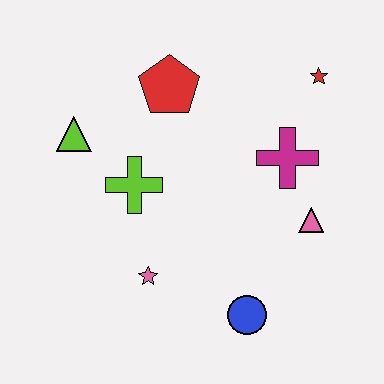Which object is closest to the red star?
The magenta cross is closest to the red star.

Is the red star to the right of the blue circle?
Yes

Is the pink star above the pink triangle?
No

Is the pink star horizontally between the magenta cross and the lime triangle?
Yes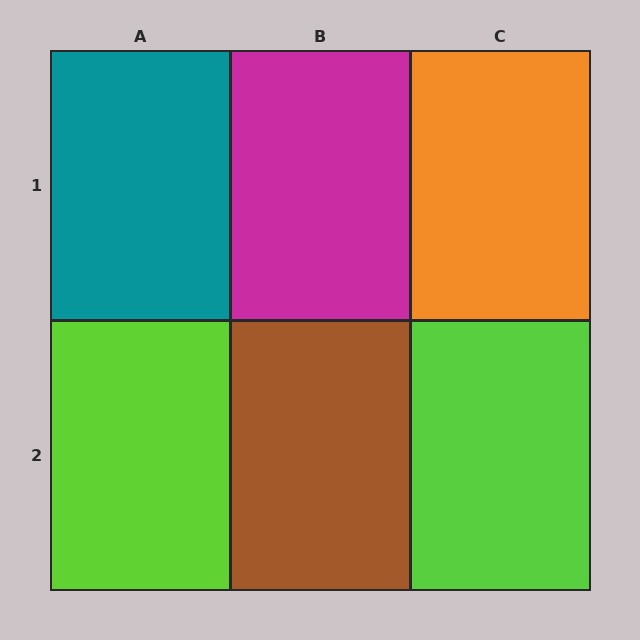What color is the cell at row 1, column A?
Teal.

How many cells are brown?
1 cell is brown.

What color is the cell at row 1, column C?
Orange.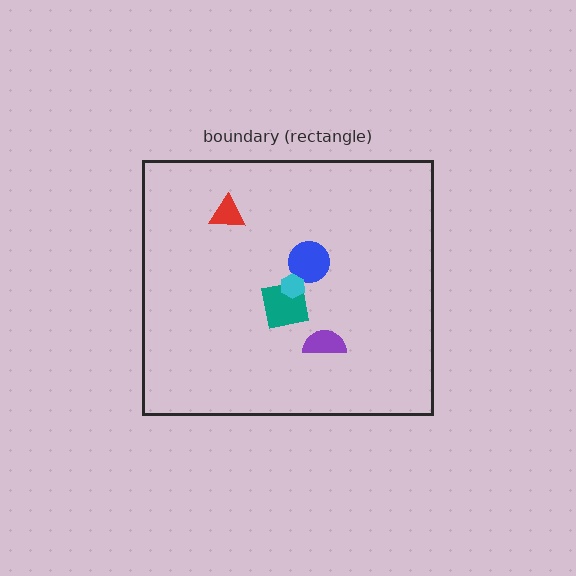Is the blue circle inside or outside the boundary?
Inside.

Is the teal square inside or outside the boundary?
Inside.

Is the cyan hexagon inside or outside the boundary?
Inside.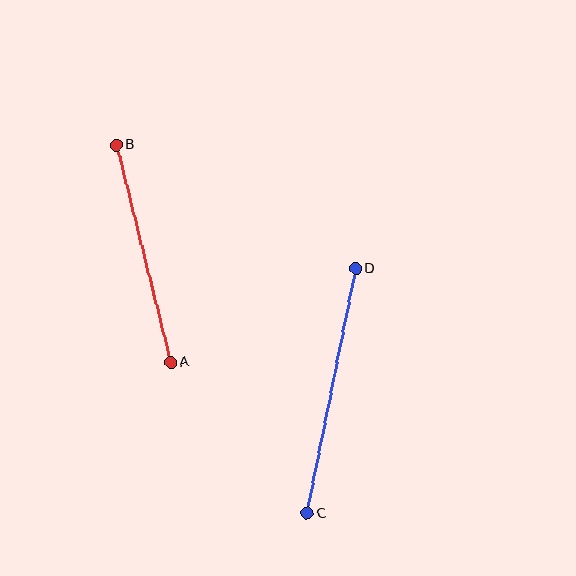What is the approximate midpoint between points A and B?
The midpoint is at approximately (143, 253) pixels.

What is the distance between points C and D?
The distance is approximately 250 pixels.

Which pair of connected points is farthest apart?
Points C and D are farthest apart.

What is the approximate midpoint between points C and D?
The midpoint is at approximately (332, 391) pixels.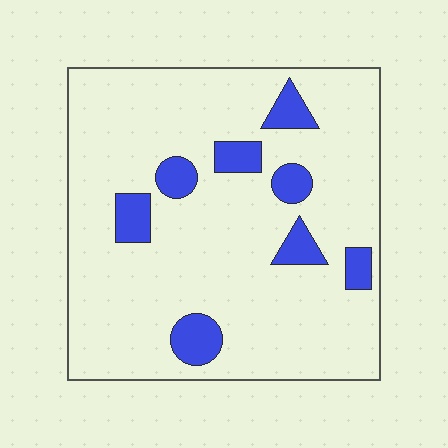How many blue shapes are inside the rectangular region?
8.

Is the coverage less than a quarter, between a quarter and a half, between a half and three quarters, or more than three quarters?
Less than a quarter.